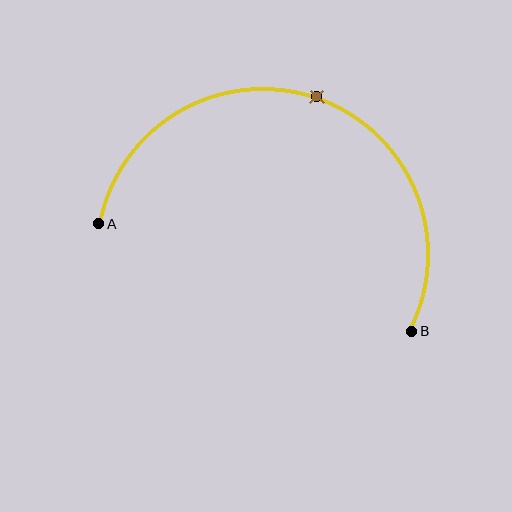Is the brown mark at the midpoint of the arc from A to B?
Yes. The brown mark lies on the arc at equal arc-length from both A and B — it is the arc midpoint.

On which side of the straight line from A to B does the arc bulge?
The arc bulges above the straight line connecting A and B.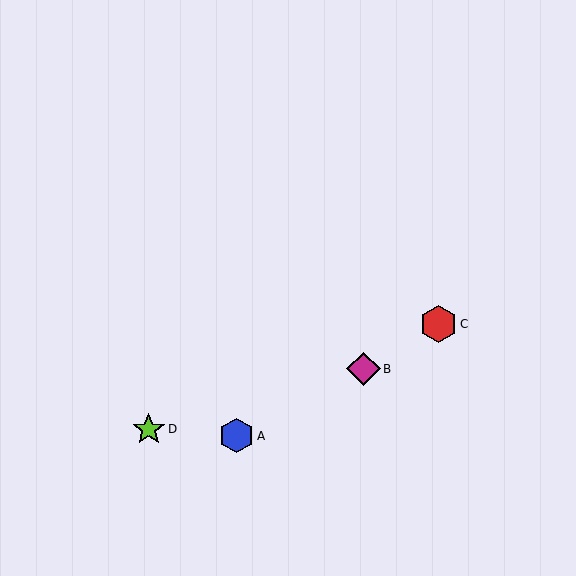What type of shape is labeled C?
Shape C is a red hexagon.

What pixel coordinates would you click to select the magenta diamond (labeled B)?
Click at (364, 369) to select the magenta diamond B.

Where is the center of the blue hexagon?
The center of the blue hexagon is at (237, 436).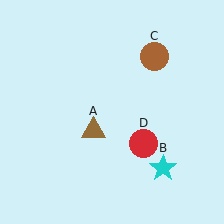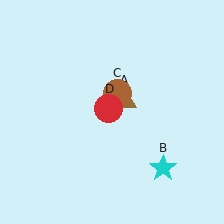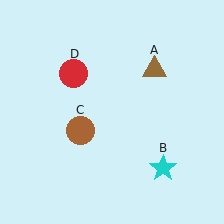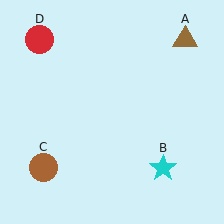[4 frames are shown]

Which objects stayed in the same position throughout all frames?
Cyan star (object B) remained stationary.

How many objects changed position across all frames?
3 objects changed position: brown triangle (object A), brown circle (object C), red circle (object D).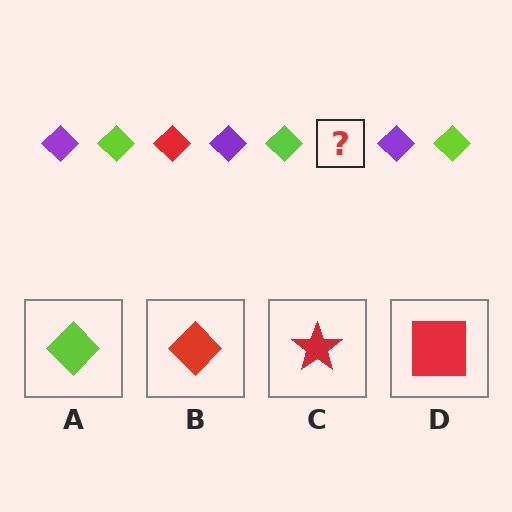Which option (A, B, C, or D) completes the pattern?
B.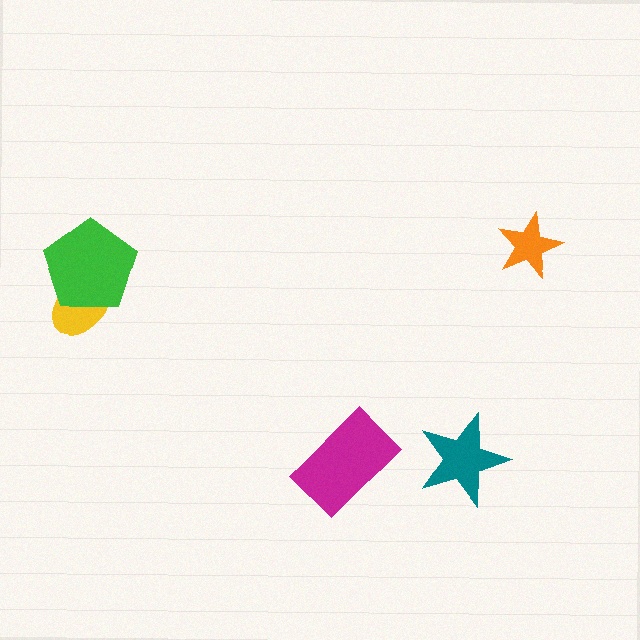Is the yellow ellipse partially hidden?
Yes, it is partially covered by another shape.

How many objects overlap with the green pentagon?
1 object overlaps with the green pentagon.